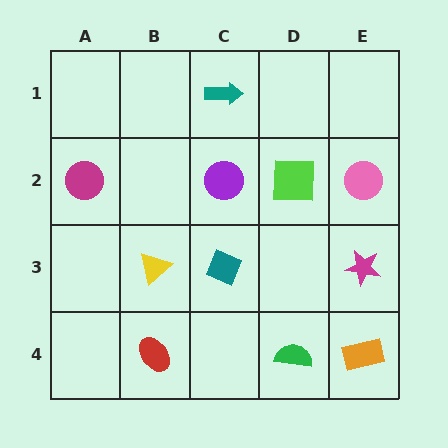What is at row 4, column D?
A green semicircle.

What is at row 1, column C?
A teal arrow.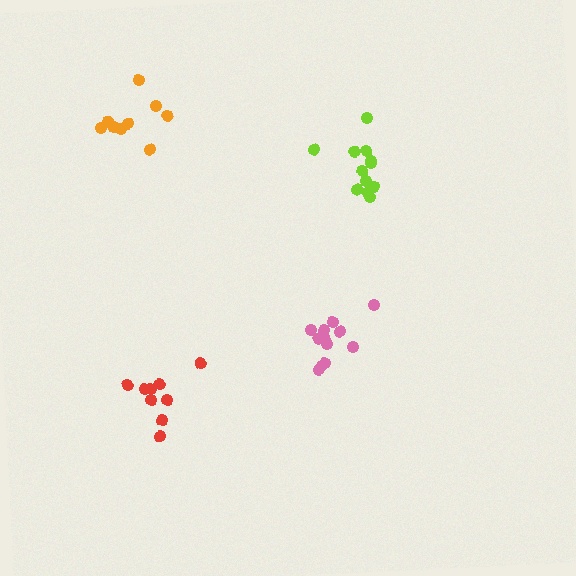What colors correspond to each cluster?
The clusters are colored: orange, lime, pink, red.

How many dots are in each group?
Group 1: 9 dots, Group 2: 12 dots, Group 3: 12 dots, Group 4: 9 dots (42 total).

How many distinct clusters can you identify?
There are 4 distinct clusters.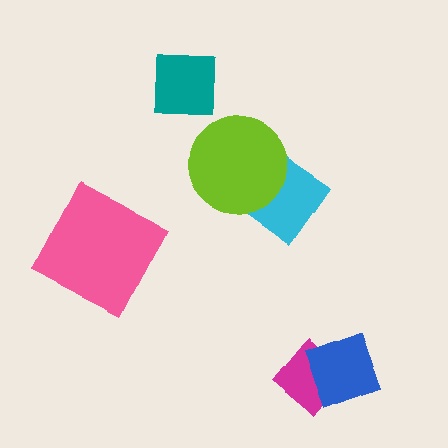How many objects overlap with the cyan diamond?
1 object overlaps with the cyan diamond.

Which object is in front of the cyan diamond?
The lime circle is in front of the cyan diamond.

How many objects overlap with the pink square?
0 objects overlap with the pink square.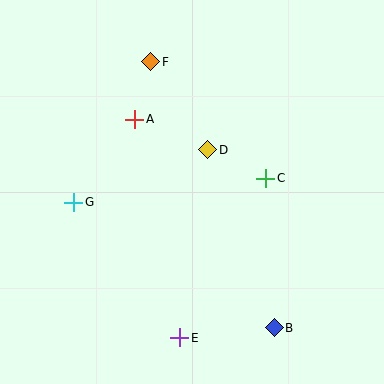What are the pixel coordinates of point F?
Point F is at (151, 62).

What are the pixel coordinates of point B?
Point B is at (274, 328).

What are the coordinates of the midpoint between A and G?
The midpoint between A and G is at (104, 161).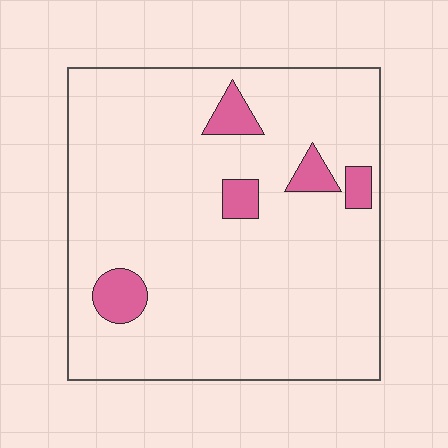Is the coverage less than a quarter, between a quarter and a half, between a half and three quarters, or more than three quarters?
Less than a quarter.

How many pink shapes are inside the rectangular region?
5.